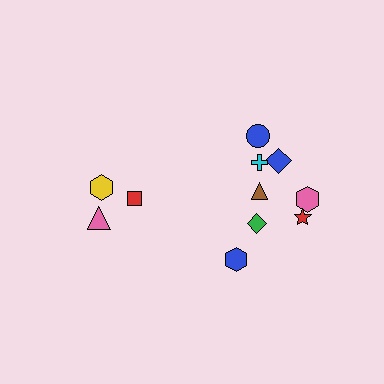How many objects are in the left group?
There are 3 objects.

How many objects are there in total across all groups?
There are 11 objects.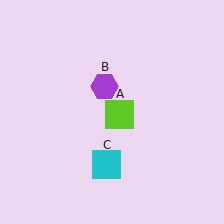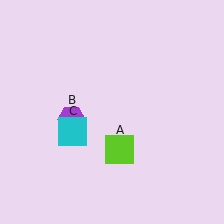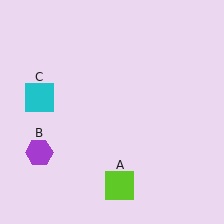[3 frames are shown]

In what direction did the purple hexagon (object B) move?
The purple hexagon (object B) moved down and to the left.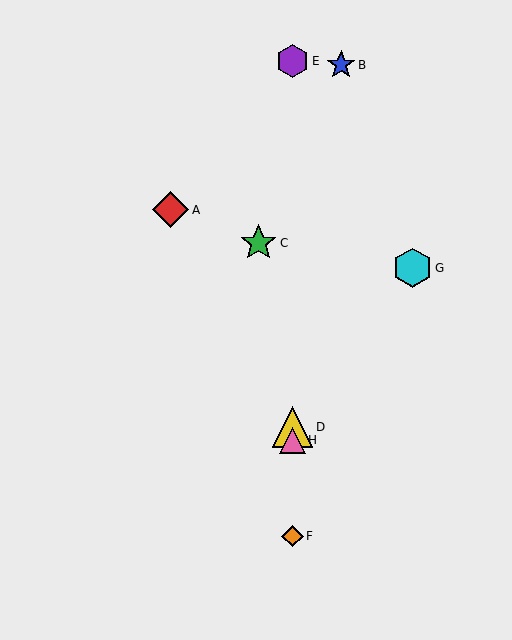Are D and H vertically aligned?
Yes, both are at x≈292.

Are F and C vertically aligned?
No, F is at x≈292 and C is at x≈259.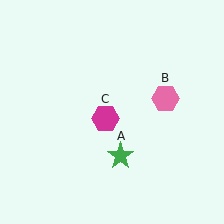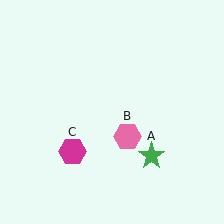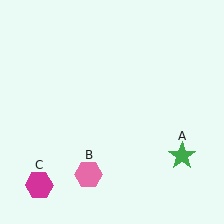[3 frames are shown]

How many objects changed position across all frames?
3 objects changed position: green star (object A), pink hexagon (object B), magenta hexagon (object C).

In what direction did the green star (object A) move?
The green star (object A) moved right.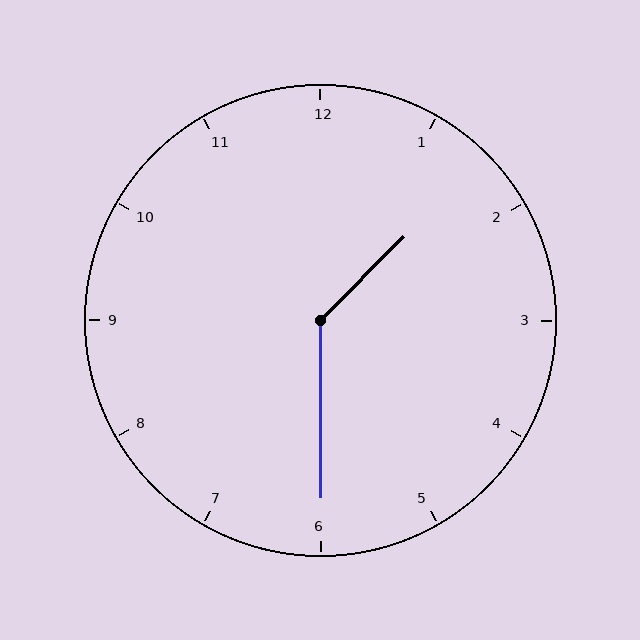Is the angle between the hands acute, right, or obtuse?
It is obtuse.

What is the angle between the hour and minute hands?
Approximately 135 degrees.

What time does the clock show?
1:30.